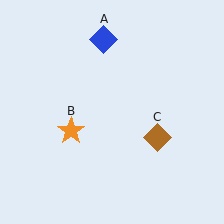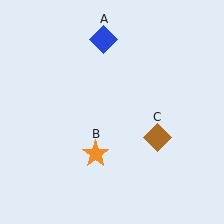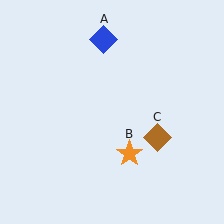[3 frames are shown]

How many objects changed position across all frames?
1 object changed position: orange star (object B).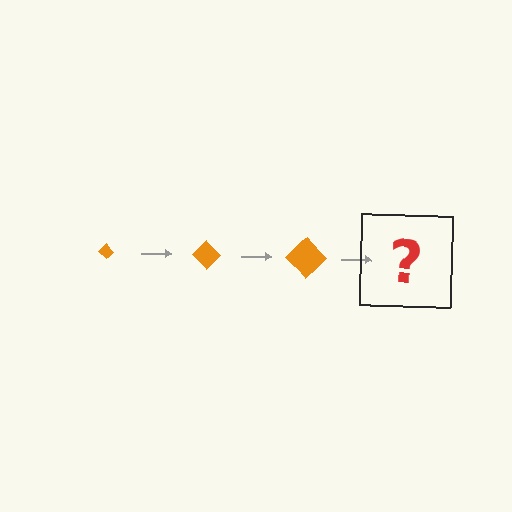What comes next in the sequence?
The next element should be an orange diamond, larger than the previous one.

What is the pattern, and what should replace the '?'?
The pattern is that the diamond gets progressively larger each step. The '?' should be an orange diamond, larger than the previous one.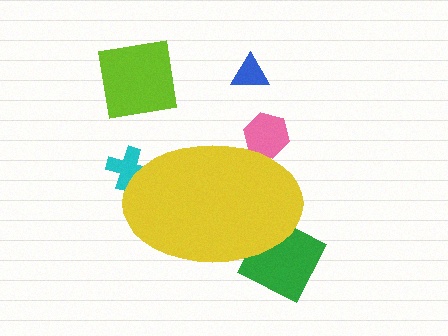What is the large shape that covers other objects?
A yellow ellipse.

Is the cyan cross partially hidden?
Yes, the cyan cross is partially hidden behind the yellow ellipse.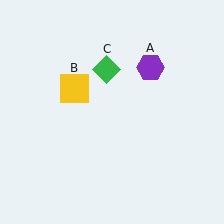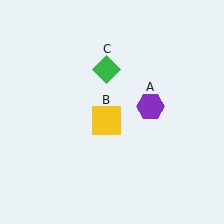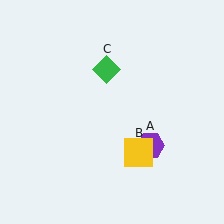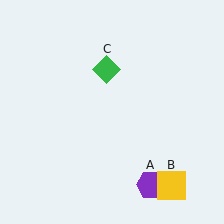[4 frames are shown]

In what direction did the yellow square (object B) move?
The yellow square (object B) moved down and to the right.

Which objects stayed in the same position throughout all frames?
Green diamond (object C) remained stationary.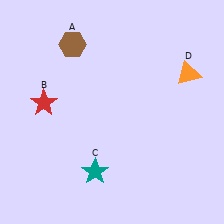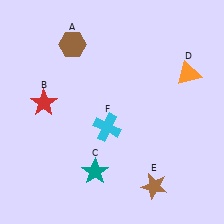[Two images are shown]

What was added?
A brown star (E), a cyan cross (F) were added in Image 2.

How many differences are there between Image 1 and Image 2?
There are 2 differences between the two images.